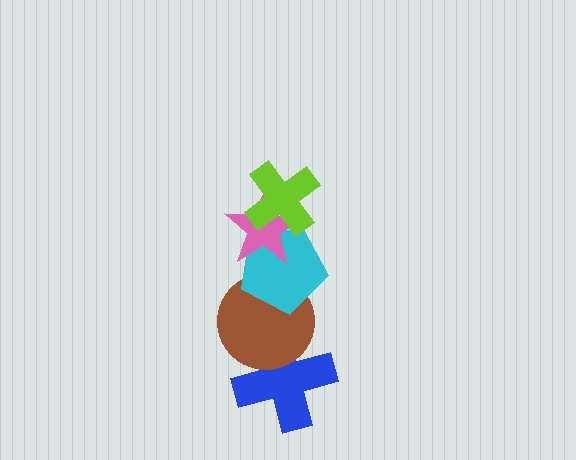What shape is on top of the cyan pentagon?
The pink star is on top of the cyan pentagon.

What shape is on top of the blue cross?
The brown circle is on top of the blue cross.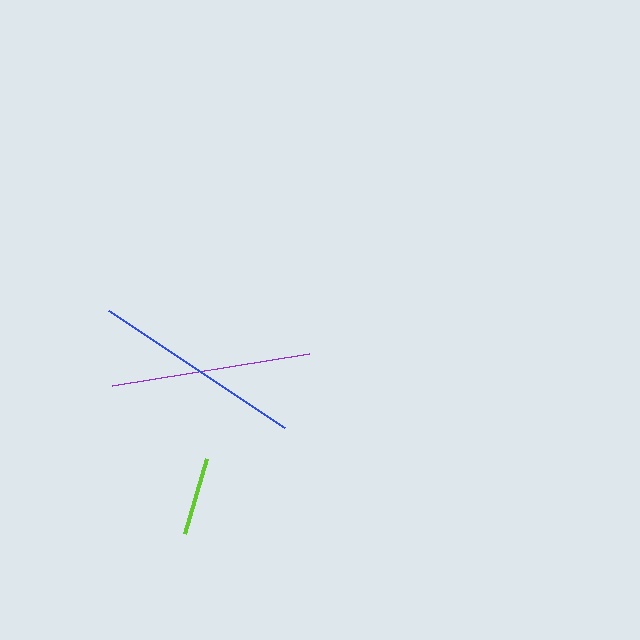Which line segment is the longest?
The blue line is the longest at approximately 212 pixels.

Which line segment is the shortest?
The lime line is the shortest at approximately 79 pixels.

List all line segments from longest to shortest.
From longest to shortest: blue, purple, lime.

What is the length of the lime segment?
The lime segment is approximately 79 pixels long.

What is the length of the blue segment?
The blue segment is approximately 212 pixels long.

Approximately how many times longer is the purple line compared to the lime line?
The purple line is approximately 2.5 times the length of the lime line.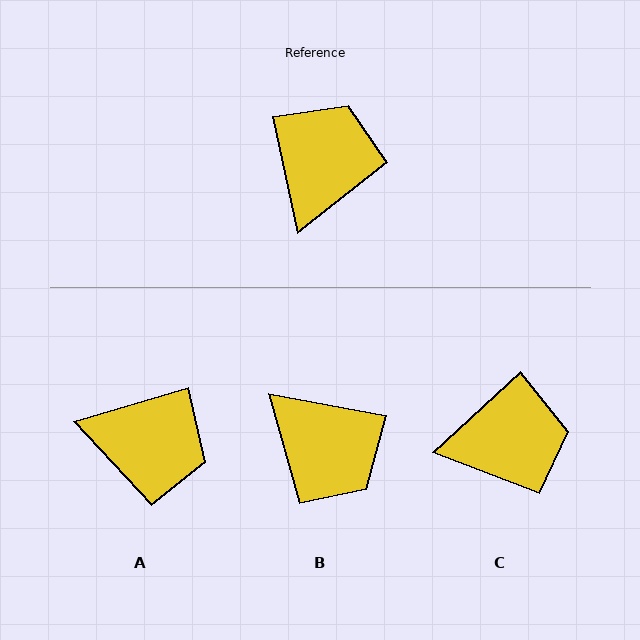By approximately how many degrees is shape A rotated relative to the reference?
Approximately 85 degrees clockwise.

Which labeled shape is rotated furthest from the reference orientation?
B, about 113 degrees away.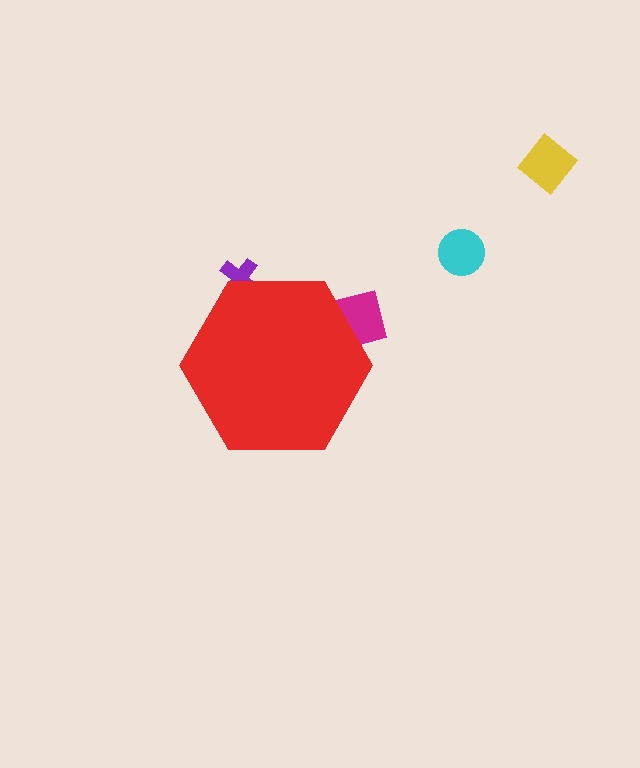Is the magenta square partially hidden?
Yes, the magenta square is partially hidden behind the red hexagon.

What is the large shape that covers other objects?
A red hexagon.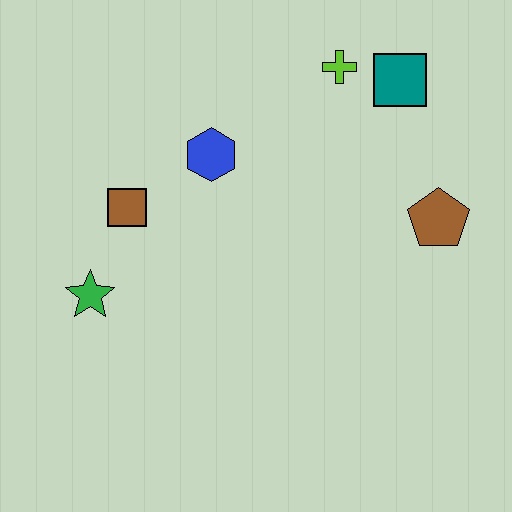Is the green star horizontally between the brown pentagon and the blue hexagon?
No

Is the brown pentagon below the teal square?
Yes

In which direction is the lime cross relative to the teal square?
The lime cross is to the left of the teal square.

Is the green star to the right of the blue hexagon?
No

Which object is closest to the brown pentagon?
The teal square is closest to the brown pentagon.